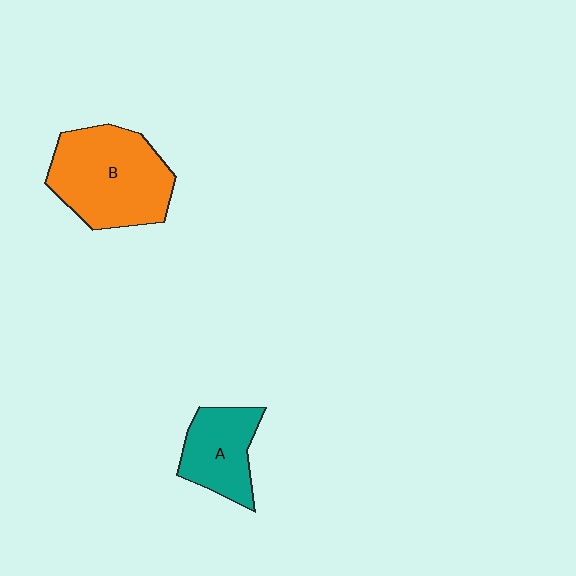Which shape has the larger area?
Shape B (orange).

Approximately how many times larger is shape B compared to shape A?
Approximately 1.7 times.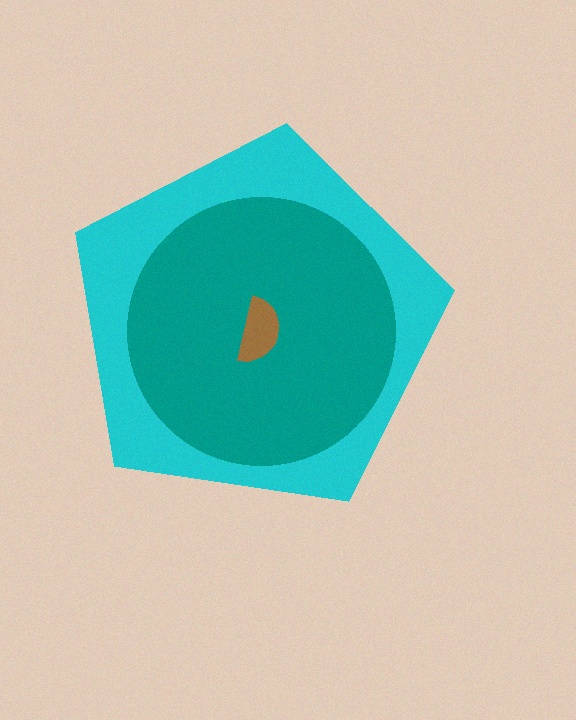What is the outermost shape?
The cyan pentagon.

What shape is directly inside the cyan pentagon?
The teal circle.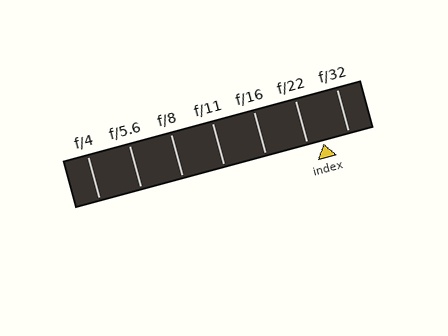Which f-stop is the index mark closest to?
The index mark is closest to f/22.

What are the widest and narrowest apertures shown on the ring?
The widest aperture shown is f/4 and the narrowest is f/32.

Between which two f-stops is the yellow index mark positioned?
The index mark is between f/22 and f/32.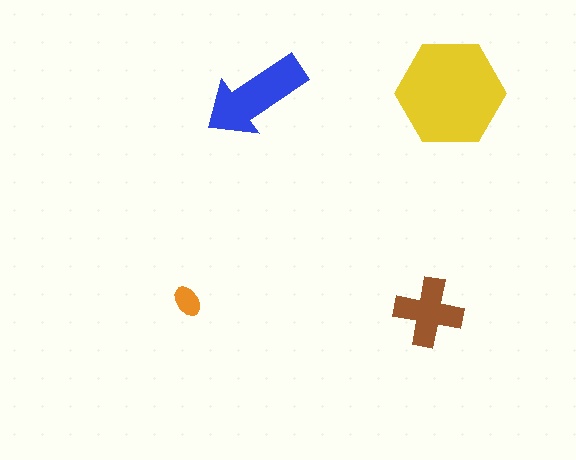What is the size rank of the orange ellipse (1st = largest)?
4th.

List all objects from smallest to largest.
The orange ellipse, the brown cross, the blue arrow, the yellow hexagon.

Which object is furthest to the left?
The orange ellipse is leftmost.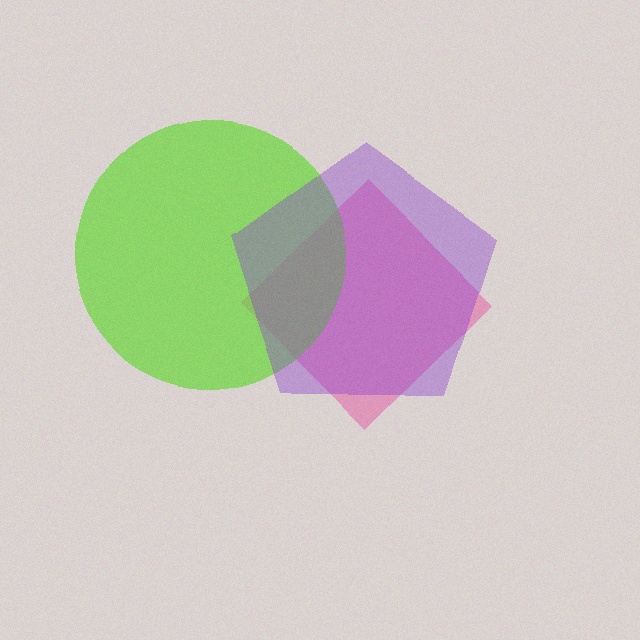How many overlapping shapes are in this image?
There are 3 overlapping shapes in the image.